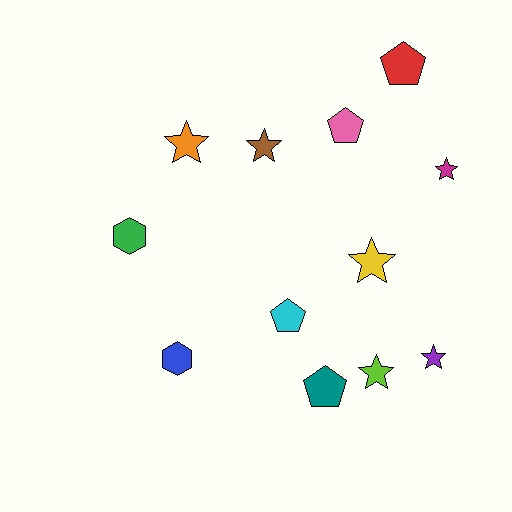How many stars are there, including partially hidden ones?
There are 6 stars.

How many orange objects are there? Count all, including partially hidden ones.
There is 1 orange object.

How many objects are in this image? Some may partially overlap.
There are 12 objects.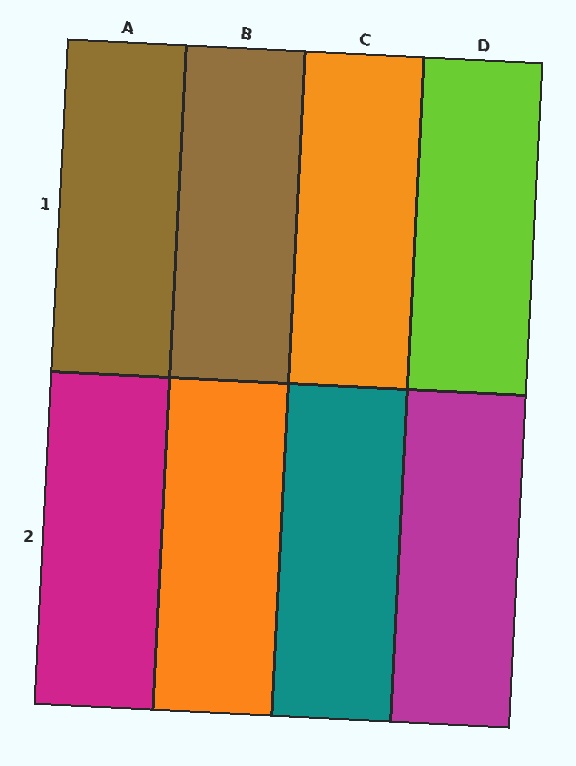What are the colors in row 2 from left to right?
Magenta, orange, teal, magenta.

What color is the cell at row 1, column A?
Brown.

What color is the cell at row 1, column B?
Brown.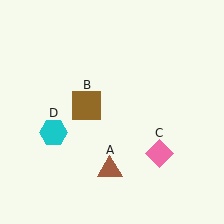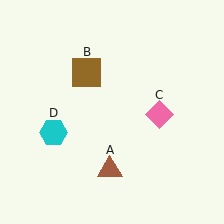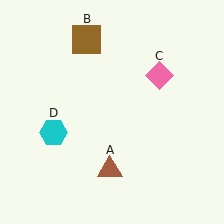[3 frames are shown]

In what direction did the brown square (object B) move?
The brown square (object B) moved up.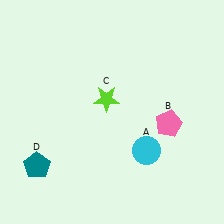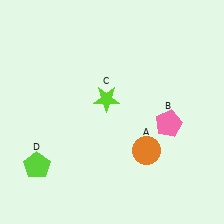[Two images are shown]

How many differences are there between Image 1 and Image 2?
There are 2 differences between the two images.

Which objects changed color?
A changed from cyan to orange. D changed from teal to lime.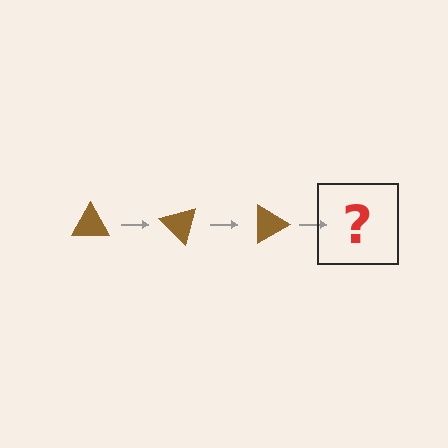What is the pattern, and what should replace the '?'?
The pattern is that the triangle rotates 45 degrees each step. The '?' should be a brown triangle rotated 135 degrees.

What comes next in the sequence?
The next element should be a brown triangle rotated 135 degrees.